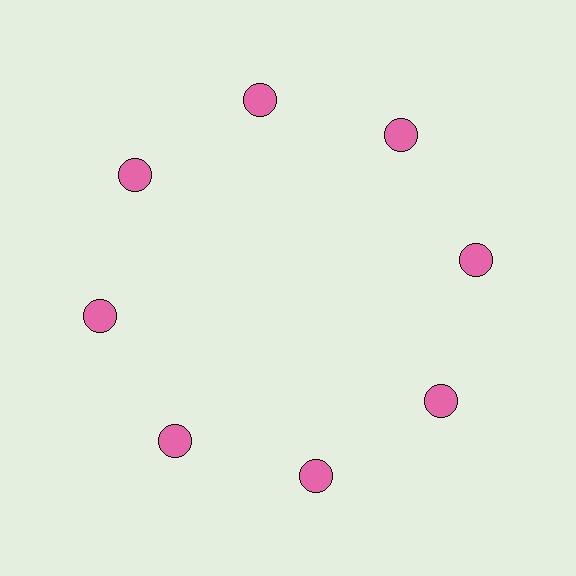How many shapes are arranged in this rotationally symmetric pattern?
There are 8 shapes, arranged in 8 groups of 1.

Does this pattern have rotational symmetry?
Yes, this pattern has 8-fold rotational symmetry. It looks the same after rotating 45 degrees around the center.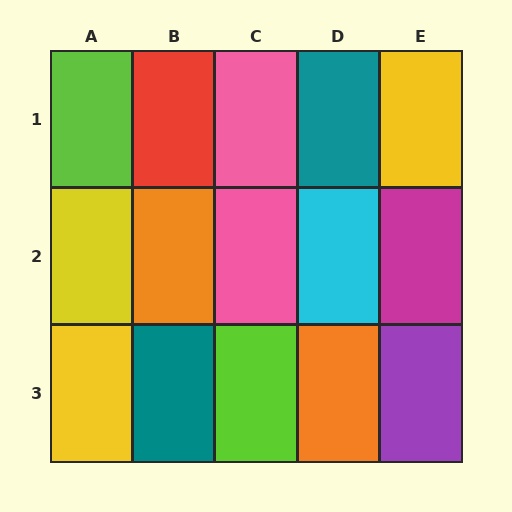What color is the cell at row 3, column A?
Yellow.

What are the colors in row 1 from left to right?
Lime, red, pink, teal, yellow.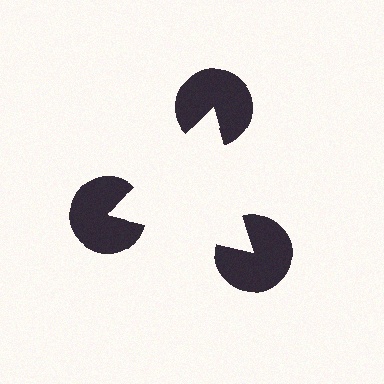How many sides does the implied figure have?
3 sides.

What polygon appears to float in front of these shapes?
An illusory triangle — its edges are inferred from the aligned wedge cuts in the pac-man discs, not physically drawn.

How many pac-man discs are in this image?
There are 3 — one at each vertex of the illusory triangle.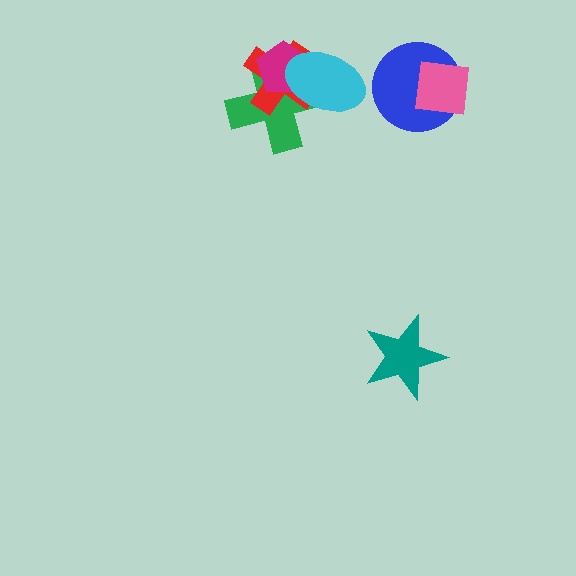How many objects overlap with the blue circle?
1 object overlaps with the blue circle.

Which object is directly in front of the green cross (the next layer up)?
The red cross is directly in front of the green cross.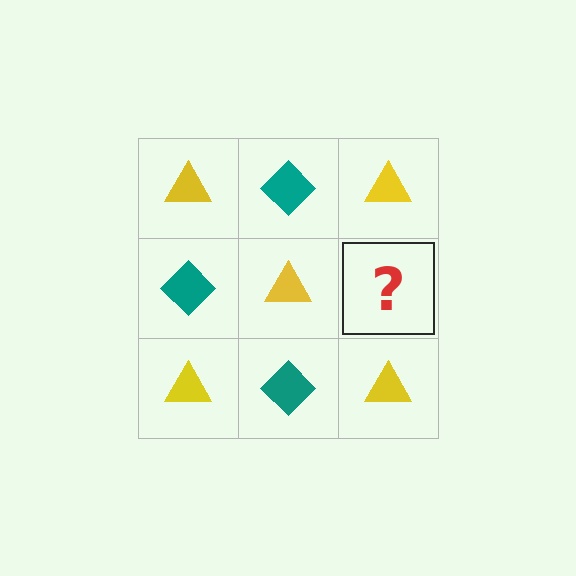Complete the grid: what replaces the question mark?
The question mark should be replaced with a teal diamond.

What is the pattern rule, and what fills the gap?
The rule is that it alternates yellow triangle and teal diamond in a checkerboard pattern. The gap should be filled with a teal diamond.